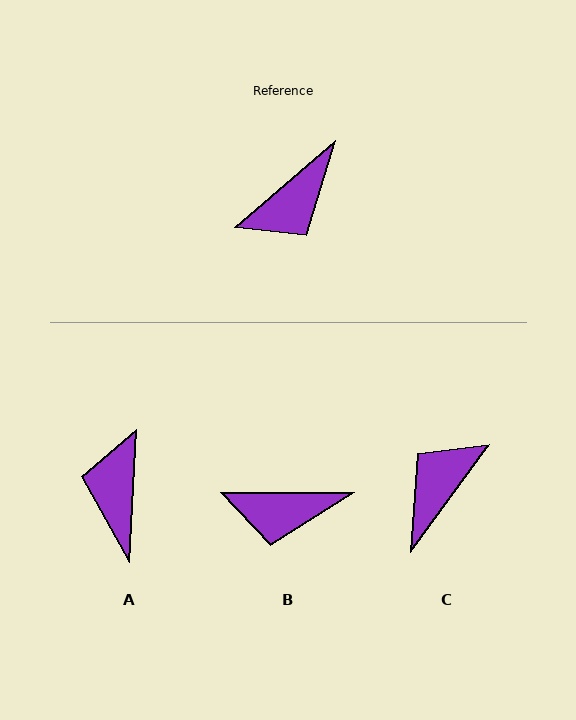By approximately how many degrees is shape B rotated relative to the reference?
Approximately 40 degrees clockwise.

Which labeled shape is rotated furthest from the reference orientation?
C, about 166 degrees away.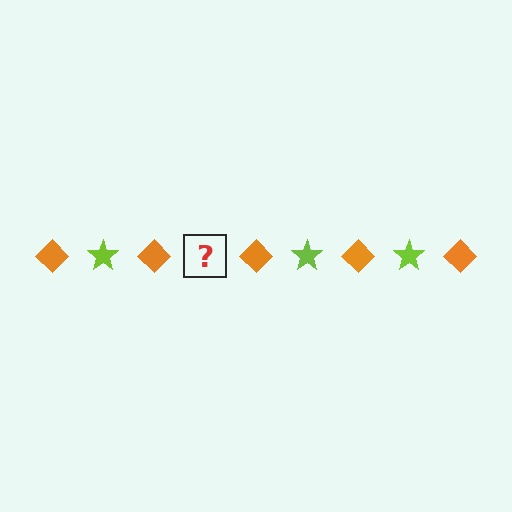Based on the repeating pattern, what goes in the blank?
The blank should be a lime star.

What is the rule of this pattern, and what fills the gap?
The rule is that the pattern alternates between orange diamond and lime star. The gap should be filled with a lime star.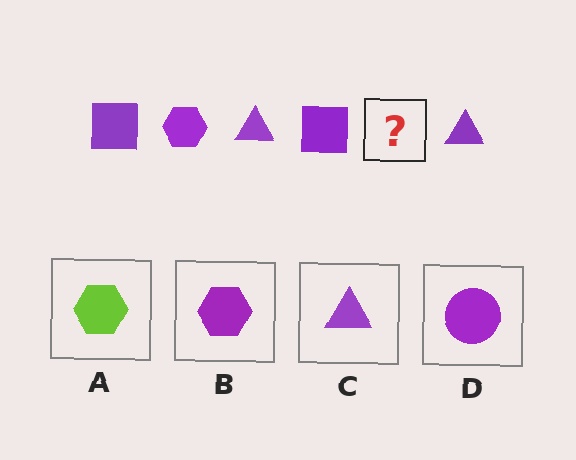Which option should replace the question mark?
Option B.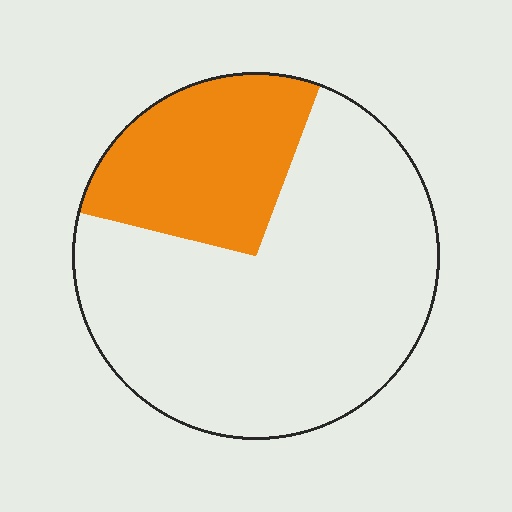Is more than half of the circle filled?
No.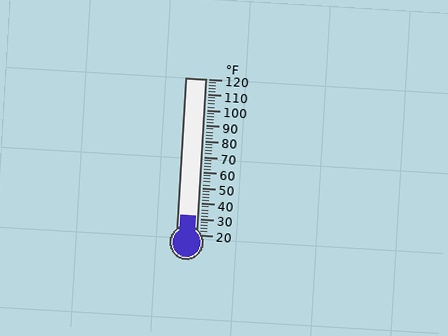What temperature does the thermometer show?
The thermometer shows approximately 32°F.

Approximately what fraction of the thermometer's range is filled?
The thermometer is filled to approximately 10% of its range.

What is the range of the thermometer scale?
The thermometer scale ranges from 20°F to 120°F.